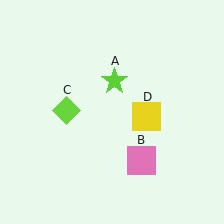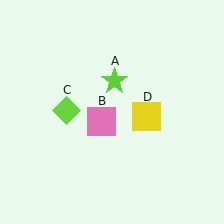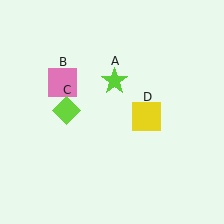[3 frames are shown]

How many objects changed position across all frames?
1 object changed position: pink square (object B).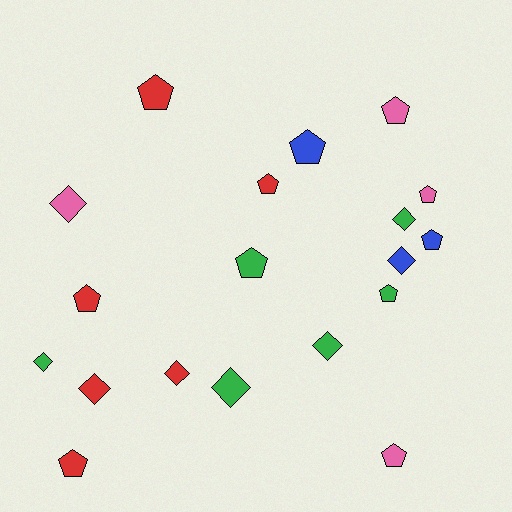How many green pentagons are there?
There are 2 green pentagons.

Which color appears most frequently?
Green, with 6 objects.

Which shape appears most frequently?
Pentagon, with 11 objects.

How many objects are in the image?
There are 19 objects.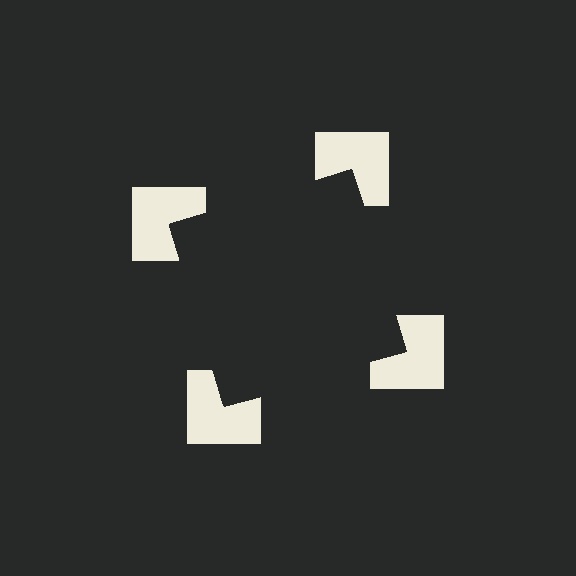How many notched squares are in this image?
There are 4 — one at each vertex of the illusory square.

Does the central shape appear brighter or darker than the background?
It typically appears slightly darker than the background, even though no actual brightness change is drawn.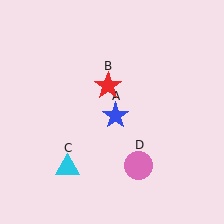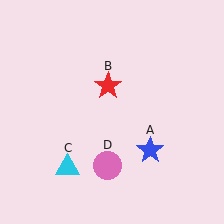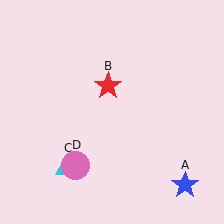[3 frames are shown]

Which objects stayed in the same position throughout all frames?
Red star (object B) and cyan triangle (object C) remained stationary.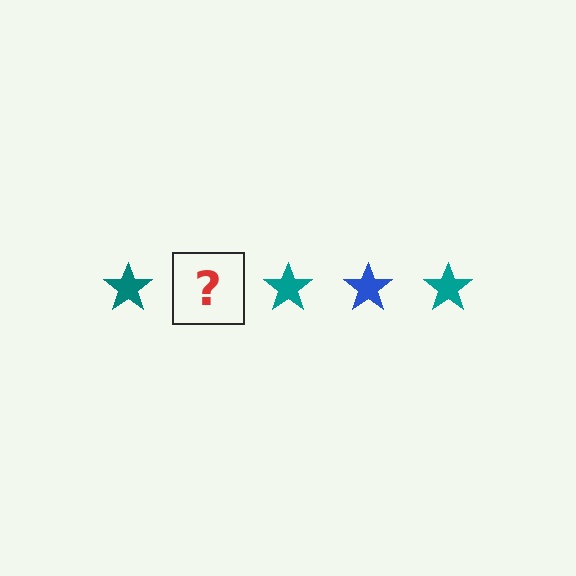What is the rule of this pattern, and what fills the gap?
The rule is that the pattern cycles through teal, blue stars. The gap should be filled with a blue star.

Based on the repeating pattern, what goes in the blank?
The blank should be a blue star.